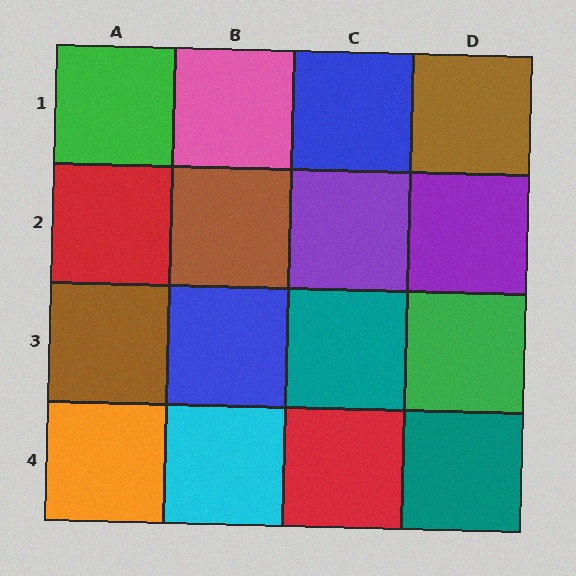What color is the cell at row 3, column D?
Green.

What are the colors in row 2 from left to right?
Red, brown, purple, purple.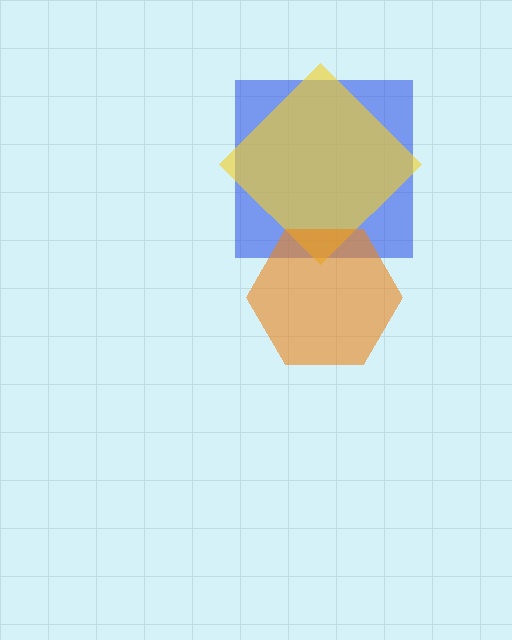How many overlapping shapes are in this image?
There are 3 overlapping shapes in the image.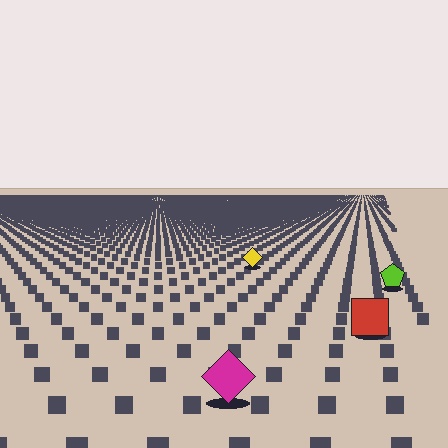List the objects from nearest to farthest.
From nearest to farthest: the magenta diamond, the red square, the lime pentagon, the yellow diamond.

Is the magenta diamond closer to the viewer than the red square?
Yes. The magenta diamond is closer — you can tell from the texture gradient: the ground texture is coarser near it.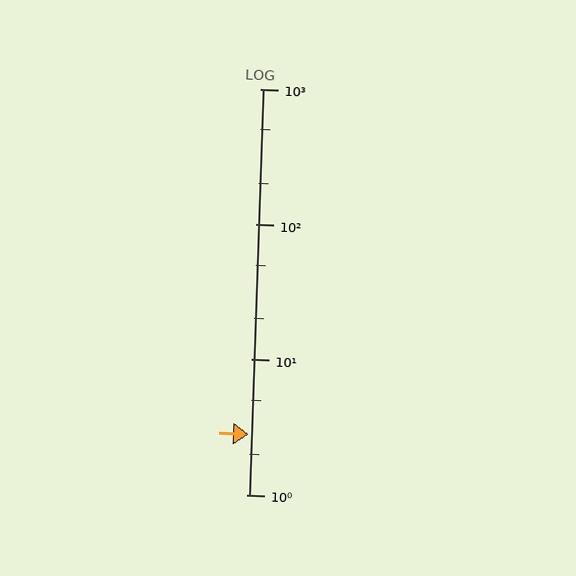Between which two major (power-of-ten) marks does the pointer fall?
The pointer is between 1 and 10.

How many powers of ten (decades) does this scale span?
The scale spans 3 decades, from 1 to 1000.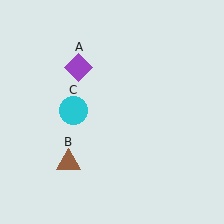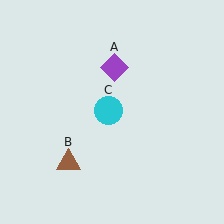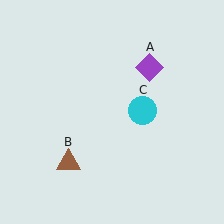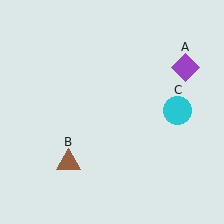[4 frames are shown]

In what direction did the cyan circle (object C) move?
The cyan circle (object C) moved right.